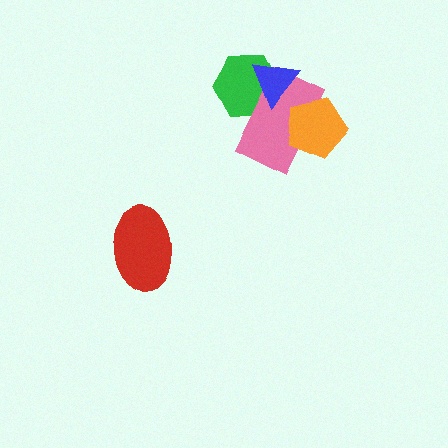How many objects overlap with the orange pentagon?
1 object overlaps with the orange pentagon.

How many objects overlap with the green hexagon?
2 objects overlap with the green hexagon.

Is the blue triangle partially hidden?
No, no other shape covers it.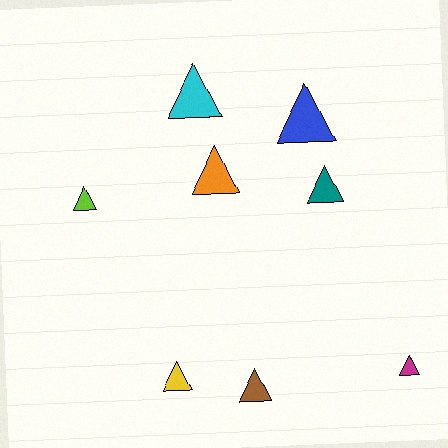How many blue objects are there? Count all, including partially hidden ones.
There is 1 blue object.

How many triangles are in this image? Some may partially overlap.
There are 8 triangles.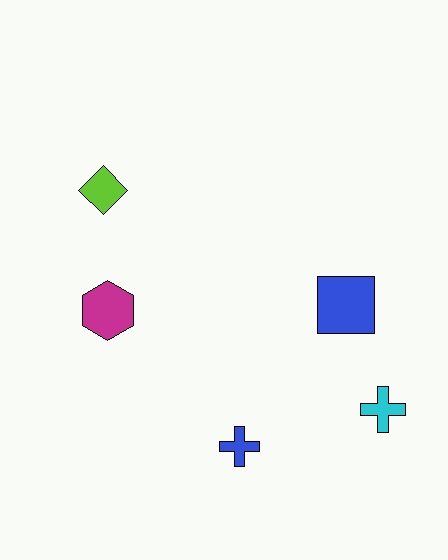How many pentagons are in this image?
There are no pentagons.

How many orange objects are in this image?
There are no orange objects.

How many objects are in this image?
There are 5 objects.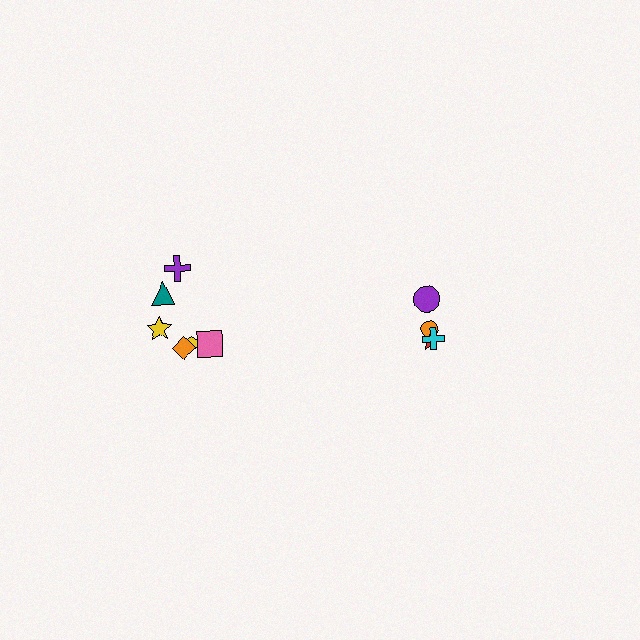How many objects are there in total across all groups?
There are 10 objects.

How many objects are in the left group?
There are 6 objects.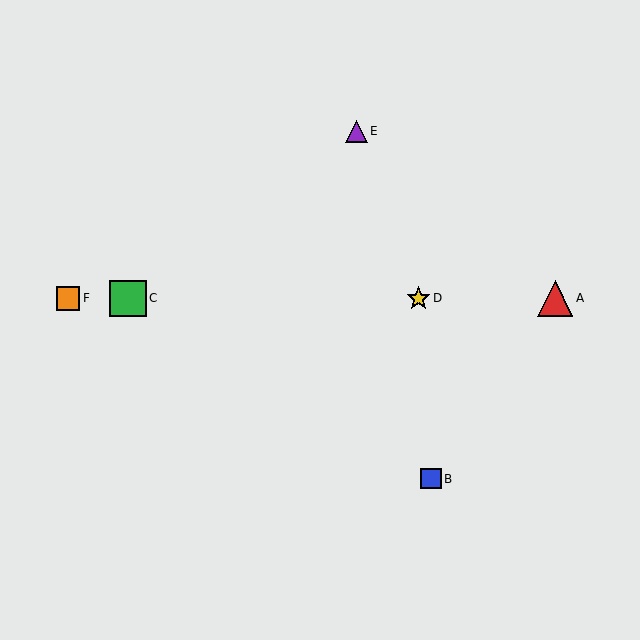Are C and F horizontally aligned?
Yes, both are at y≈298.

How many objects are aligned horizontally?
4 objects (A, C, D, F) are aligned horizontally.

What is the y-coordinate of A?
Object A is at y≈298.